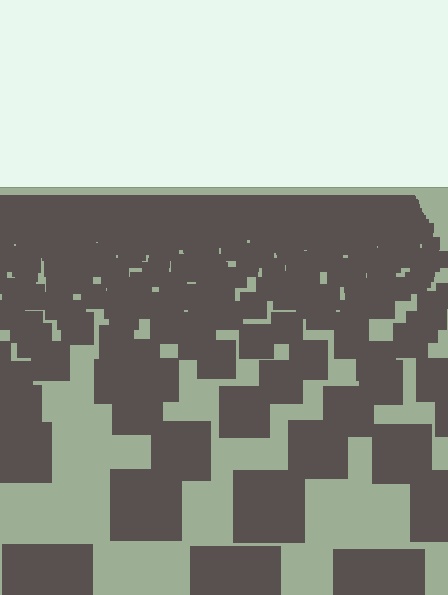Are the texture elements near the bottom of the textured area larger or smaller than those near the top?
Larger. Near the bottom, elements are closer to the viewer and appear at a bigger on-screen size.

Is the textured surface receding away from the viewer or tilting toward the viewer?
The surface is receding away from the viewer. Texture elements get smaller and denser toward the top.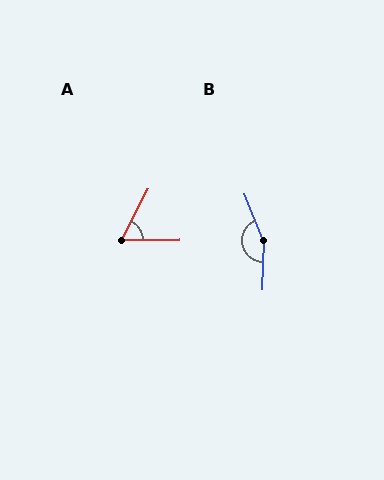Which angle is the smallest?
A, at approximately 63 degrees.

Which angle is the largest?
B, at approximately 156 degrees.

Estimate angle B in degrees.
Approximately 156 degrees.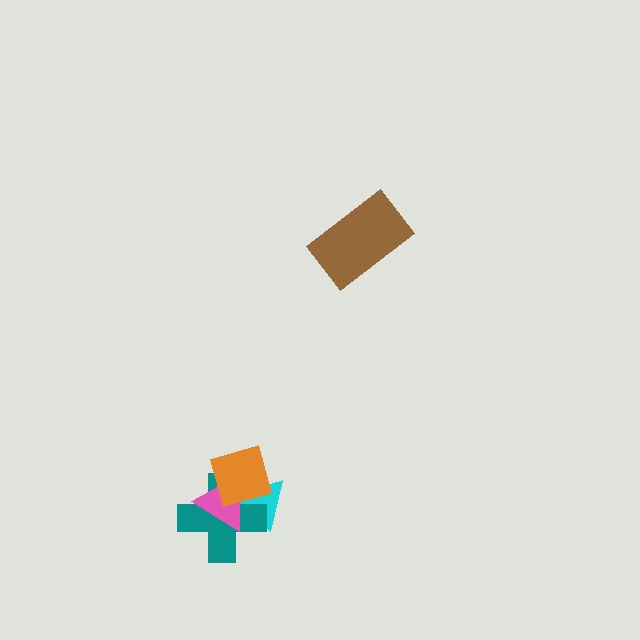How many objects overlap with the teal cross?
3 objects overlap with the teal cross.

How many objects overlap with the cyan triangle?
3 objects overlap with the cyan triangle.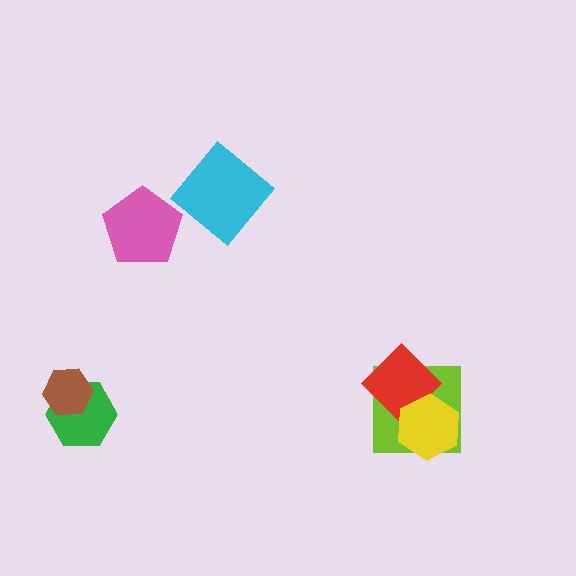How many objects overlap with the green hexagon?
1 object overlaps with the green hexagon.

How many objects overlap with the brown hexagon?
1 object overlaps with the brown hexagon.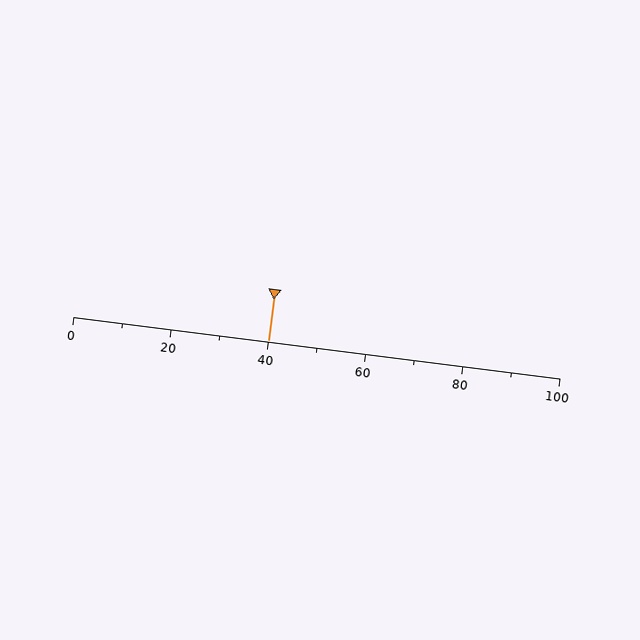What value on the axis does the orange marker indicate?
The marker indicates approximately 40.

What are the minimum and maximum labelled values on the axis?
The axis runs from 0 to 100.